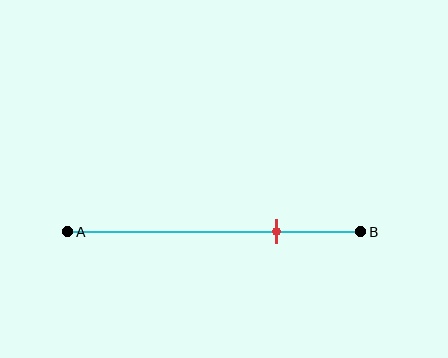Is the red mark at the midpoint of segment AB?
No, the mark is at about 70% from A, not at the 50% midpoint.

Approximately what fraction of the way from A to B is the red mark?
The red mark is approximately 70% of the way from A to B.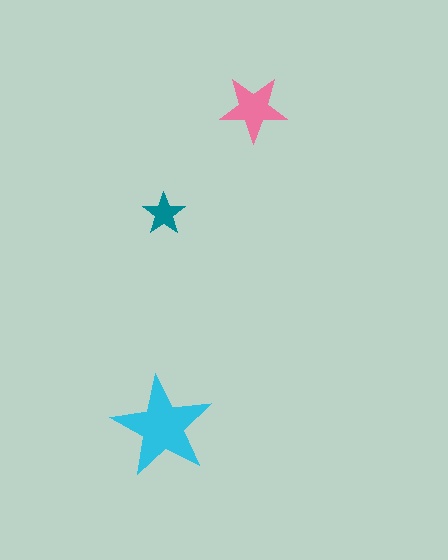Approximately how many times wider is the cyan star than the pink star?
About 1.5 times wider.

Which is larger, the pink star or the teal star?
The pink one.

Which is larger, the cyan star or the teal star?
The cyan one.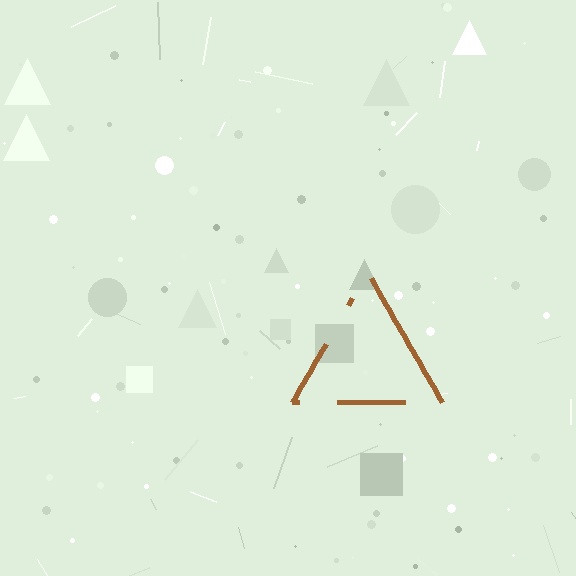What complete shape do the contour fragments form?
The contour fragments form a triangle.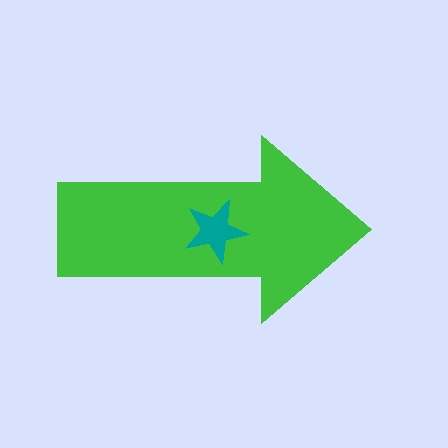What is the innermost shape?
The teal star.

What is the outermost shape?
The green arrow.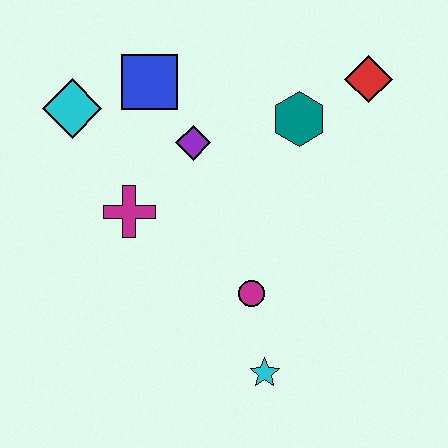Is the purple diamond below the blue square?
Yes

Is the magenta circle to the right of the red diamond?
No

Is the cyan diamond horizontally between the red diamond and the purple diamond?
No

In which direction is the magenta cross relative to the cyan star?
The magenta cross is above the cyan star.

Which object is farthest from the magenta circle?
The cyan diamond is farthest from the magenta circle.